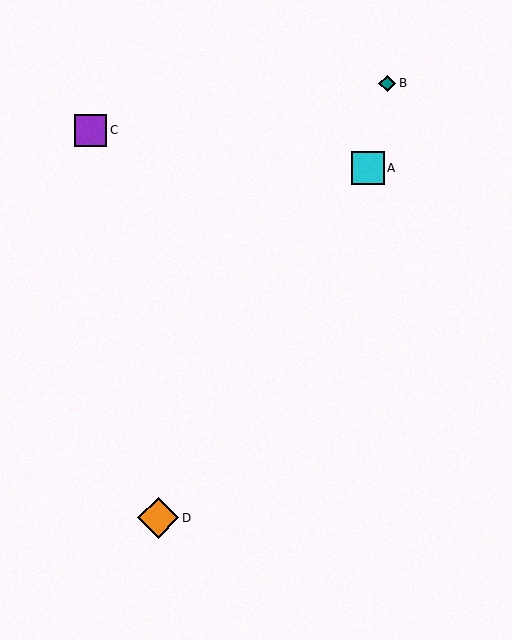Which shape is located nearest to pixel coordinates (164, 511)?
The orange diamond (labeled D) at (158, 518) is nearest to that location.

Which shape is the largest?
The orange diamond (labeled D) is the largest.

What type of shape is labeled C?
Shape C is a purple square.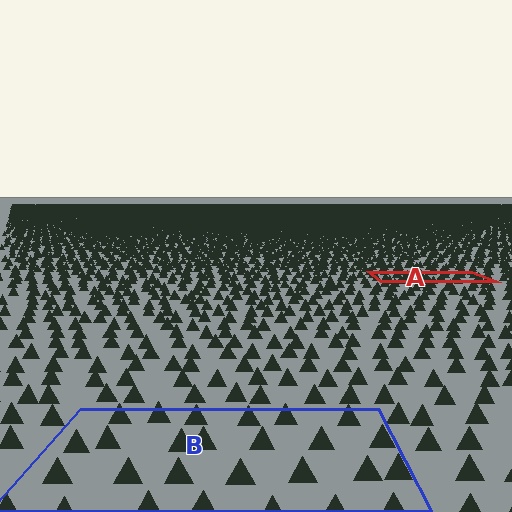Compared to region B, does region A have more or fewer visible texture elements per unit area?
Region A has more texture elements per unit area — they are packed more densely because it is farther away.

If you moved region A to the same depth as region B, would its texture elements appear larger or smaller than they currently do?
They would appear larger. At a closer depth, the same texture elements are projected at a bigger on-screen size.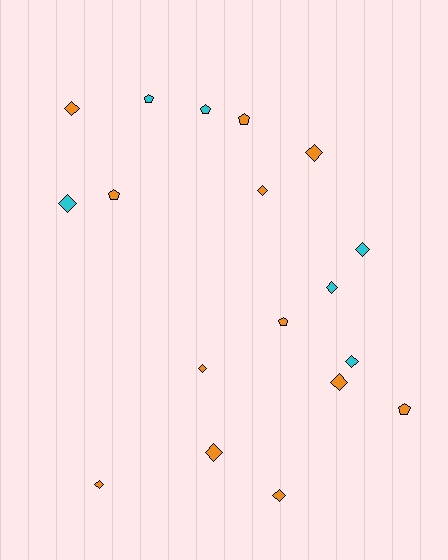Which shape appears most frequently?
Diamond, with 12 objects.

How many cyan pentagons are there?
There are 2 cyan pentagons.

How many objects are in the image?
There are 18 objects.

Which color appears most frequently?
Orange, with 12 objects.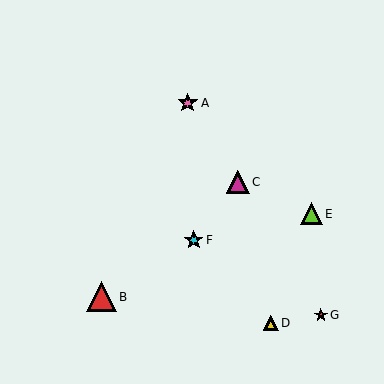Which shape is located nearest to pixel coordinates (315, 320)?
The red star (labeled G) at (321, 315) is nearest to that location.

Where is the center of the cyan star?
The center of the cyan star is at (194, 240).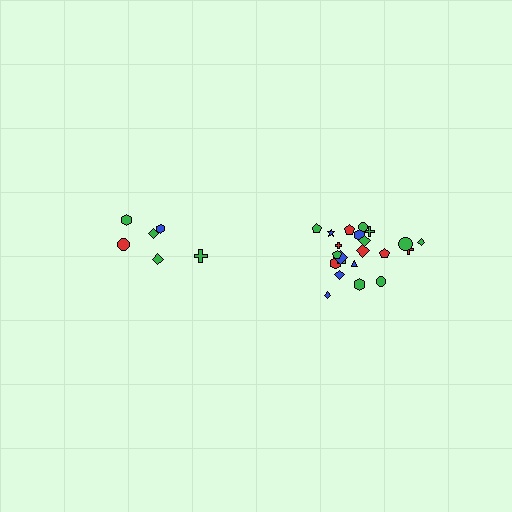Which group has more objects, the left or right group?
The right group.